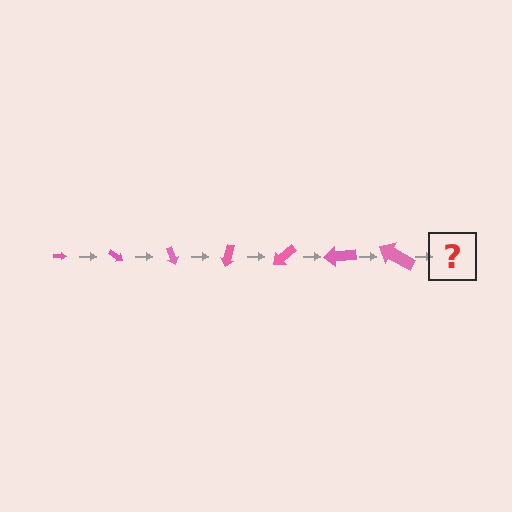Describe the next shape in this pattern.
It should be an arrow, larger than the previous one and rotated 245 degrees from the start.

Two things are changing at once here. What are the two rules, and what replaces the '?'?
The two rules are that the arrow grows larger each step and it rotates 35 degrees each step. The '?' should be an arrow, larger than the previous one and rotated 245 degrees from the start.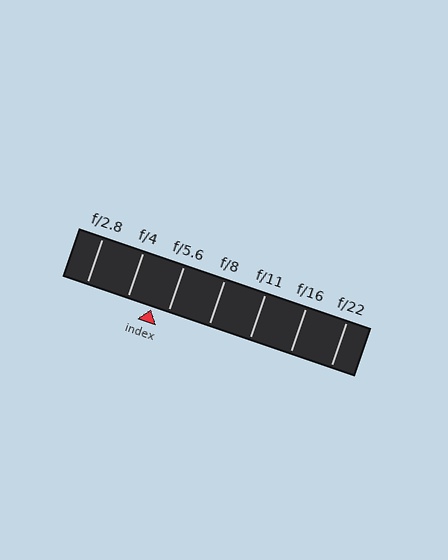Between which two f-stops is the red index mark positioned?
The index mark is between f/4 and f/5.6.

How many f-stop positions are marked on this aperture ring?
There are 7 f-stop positions marked.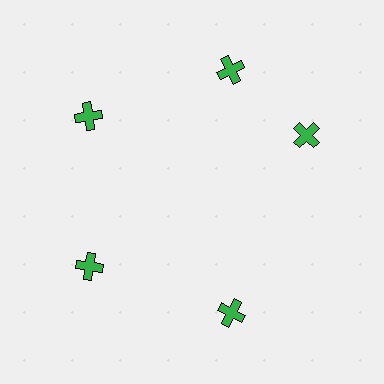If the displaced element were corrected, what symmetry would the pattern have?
It would have 5-fold rotational symmetry — the pattern would map onto itself every 72 degrees.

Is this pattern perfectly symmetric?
No. The 5 green crosses are arranged in a ring, but one element near the 3 o'clock position is rotated out of alignment along the ring, breaking the 5-fold rotational symmetry.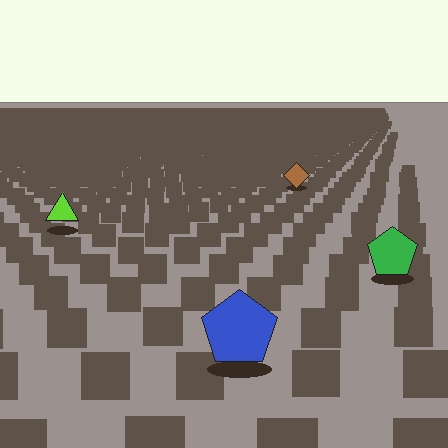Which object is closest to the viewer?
The blue pentagon is closest. The texture marks near it are larger and more spread out.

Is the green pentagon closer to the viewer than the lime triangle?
Yes. The green pentagon is closer — you can tell from the texture gradient: the ground texture is coarser near it.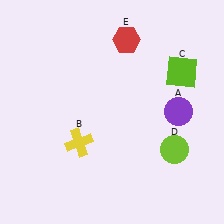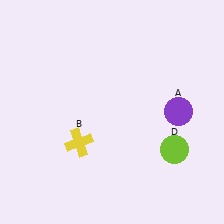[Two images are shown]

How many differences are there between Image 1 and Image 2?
There are 2 differences between the two images.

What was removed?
The red hexagon (E), the lime square (C) were removed in Image 2.